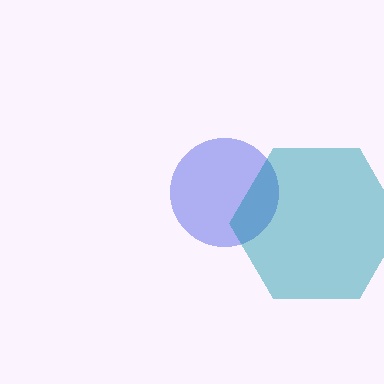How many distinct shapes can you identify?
There are 2 distinct shapes: a blue circle, a teal hexagon.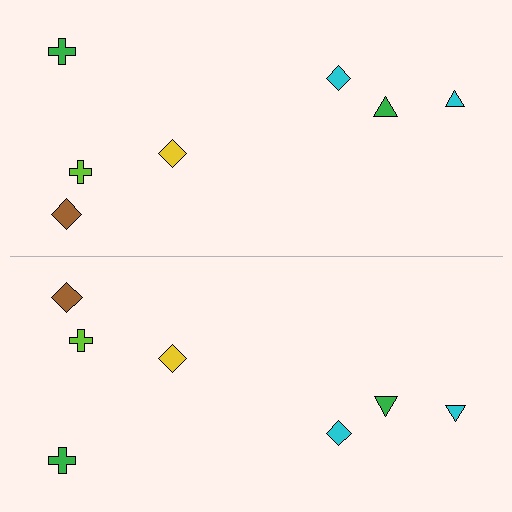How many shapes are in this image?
There are 14 shapes in this image.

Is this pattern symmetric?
Yes, this pattern has bilateral (reflection) symmetry.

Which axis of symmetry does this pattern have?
The pattern has a horizontal axis of symmetry running through the center of the image.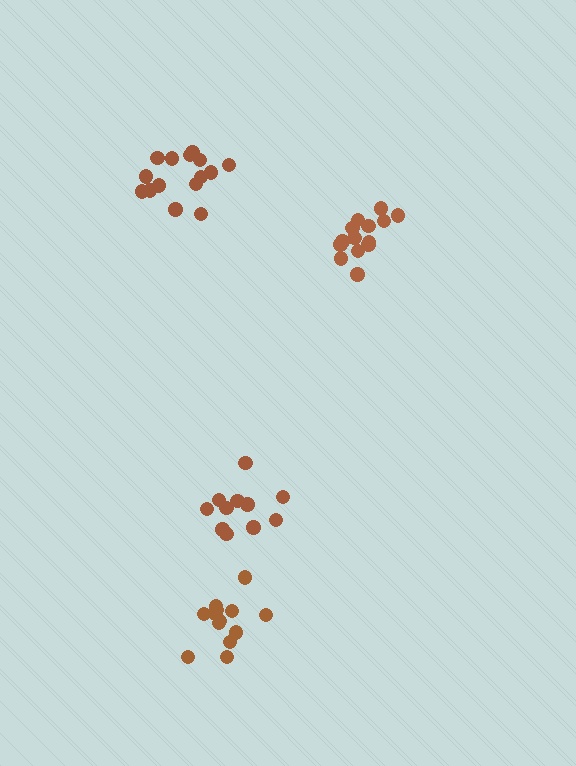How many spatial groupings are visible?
There are 4 spatial groupings.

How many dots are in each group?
Group 1: 15 dots, Group 2: 13 dots, Group 3: 11 dots, Group 4: 14 dots (53 total).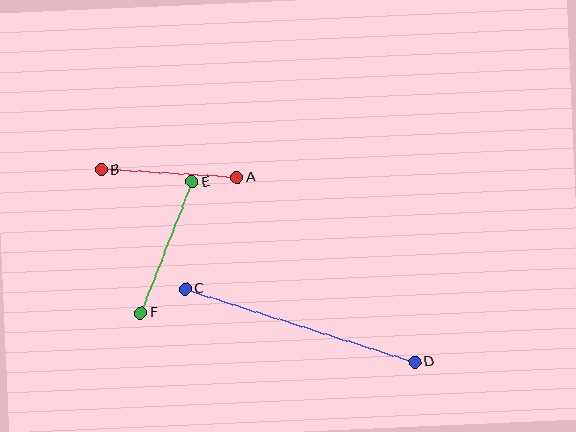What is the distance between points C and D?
The distance is approximately 241 pixels.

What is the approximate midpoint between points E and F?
The midpoint is at approximately (166, 248) pixels.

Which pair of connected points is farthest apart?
Points C and D are farthest apart.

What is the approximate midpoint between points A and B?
The midpoint is at approximately (169, 174) pixels.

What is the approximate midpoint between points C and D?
The midpoint is at approximately (300, 325) pixels.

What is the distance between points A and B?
The distance is approximately 136 pixels.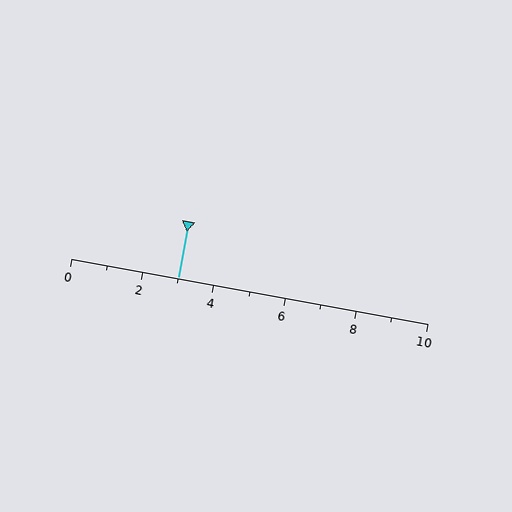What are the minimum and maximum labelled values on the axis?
The axis runs from 0 to 10.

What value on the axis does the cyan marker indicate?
The marker indicates approximately 3.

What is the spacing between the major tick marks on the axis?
The major ticks are spaced 2 apart.